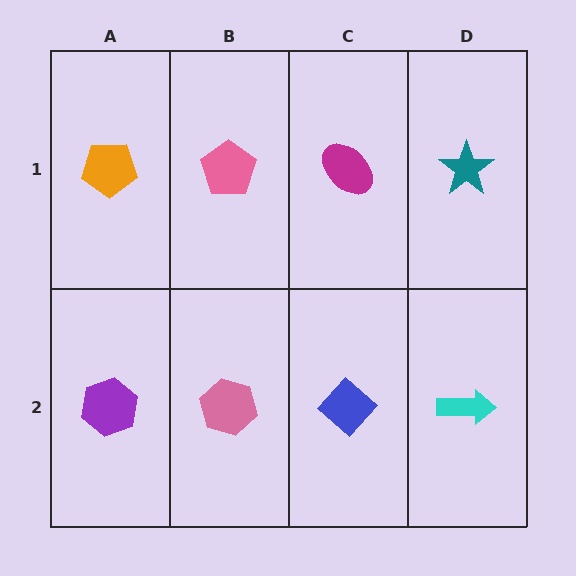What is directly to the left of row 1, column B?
An orange pentagon.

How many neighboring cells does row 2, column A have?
2.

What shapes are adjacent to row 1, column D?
A cyan arrow (row 2, column D), a magenta ellipse (row 1, column C).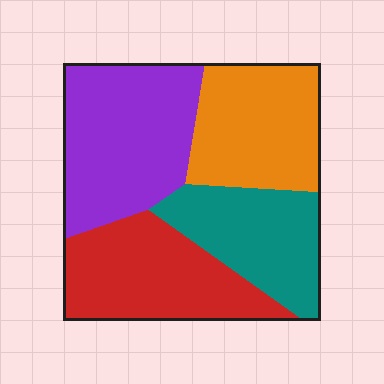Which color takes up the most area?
Purple, at roughly 30%.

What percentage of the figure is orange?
Orange covers around 25% of the figure.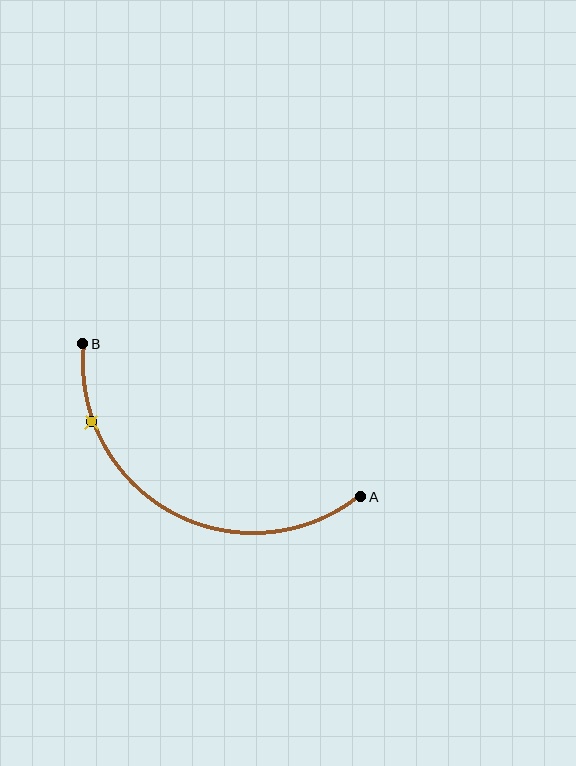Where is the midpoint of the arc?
The arc midpoint is the point on the curve farthest from the straight line joining A and B. It sits below that line.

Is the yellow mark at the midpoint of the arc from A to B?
No. The yellow mark lies on the arc but is closer to endpoint B. The arc midpoint would be at the point on the curve equidistant along the arc from both A and B.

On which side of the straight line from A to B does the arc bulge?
The arc bulges below the straight line connecting A and B.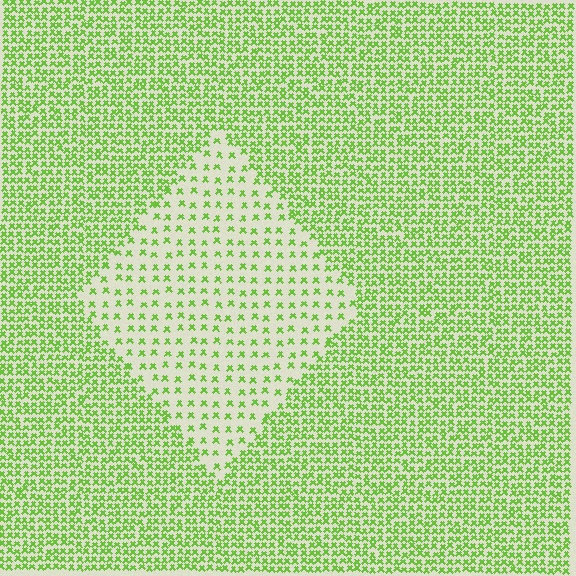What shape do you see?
I see a diamond.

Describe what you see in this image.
The image contains small lime elements arranged at two different densities. A diamond-shaped region is visible where the elements are less densely packed than the surrounding area.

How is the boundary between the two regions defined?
The boundary is defined by a change in element density (approximately 2.6x ratio). All elements are the same color, size, and shape.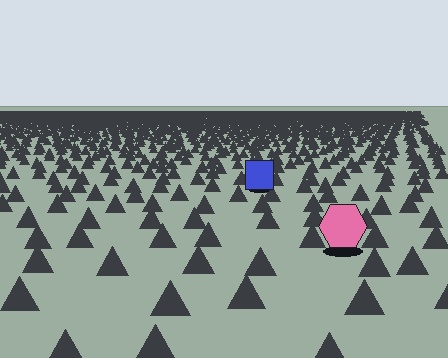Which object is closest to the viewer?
The pink hexagon is closest. The texture marks near it are larger and more spread out.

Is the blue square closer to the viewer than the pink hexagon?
No. The pink hexagon is closer — you can tell from the texture gradient: the ground texture is coarser near it.